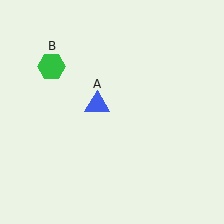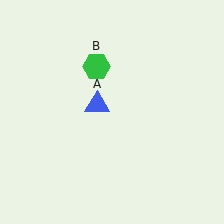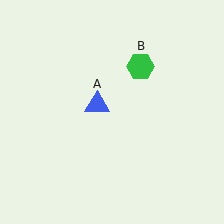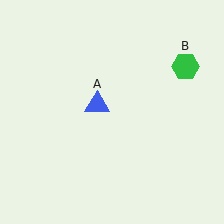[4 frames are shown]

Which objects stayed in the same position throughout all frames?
Blue triangle (object A) remained stationary.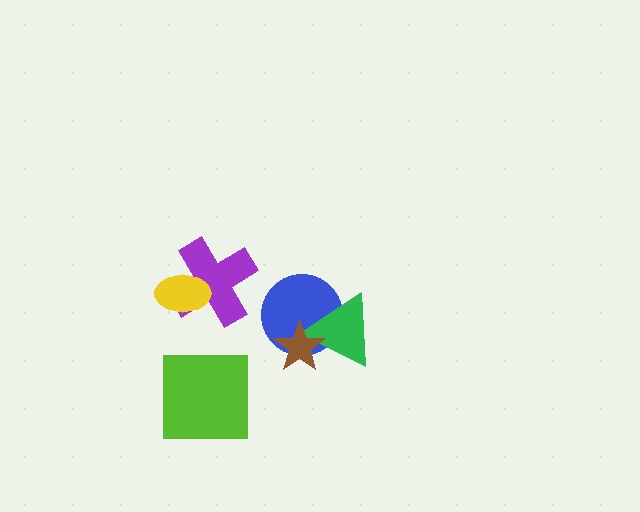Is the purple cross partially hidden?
Yes, it is partially covered by another shape.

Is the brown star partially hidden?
No, no other shape covers it.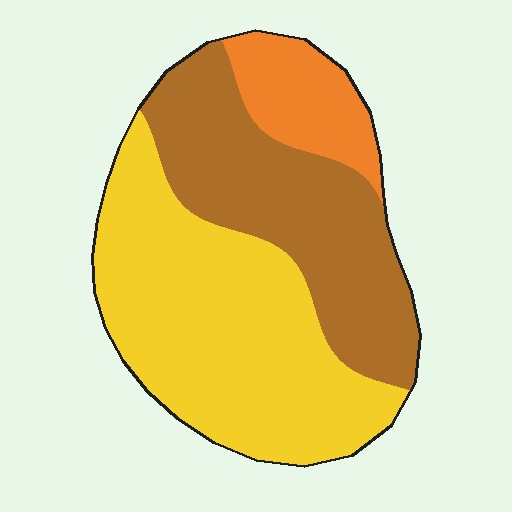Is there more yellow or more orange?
Yellow.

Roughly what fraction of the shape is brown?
Brown covers about 35% of the shape.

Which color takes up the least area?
Orange, at roughly 15%.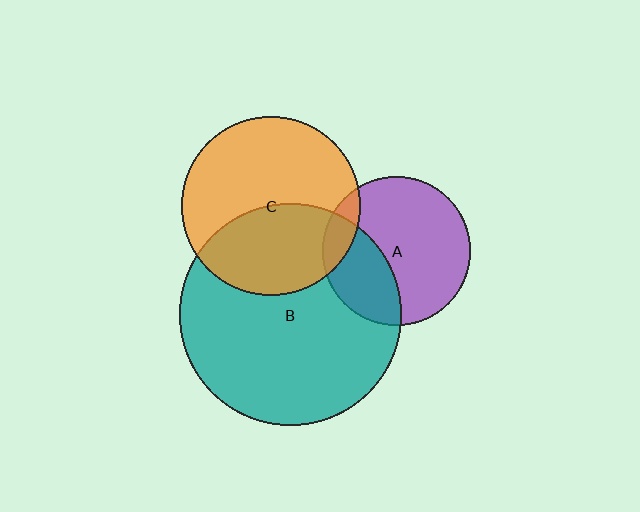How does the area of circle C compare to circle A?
Approximately 1.5 times.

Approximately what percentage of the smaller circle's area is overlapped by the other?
Approximately 40%.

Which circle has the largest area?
Circle B (teal).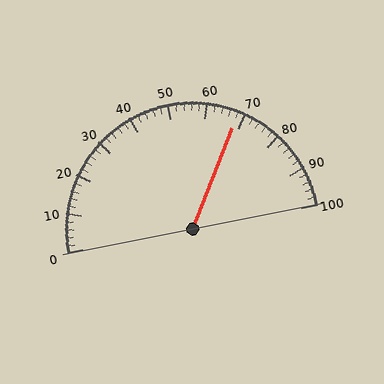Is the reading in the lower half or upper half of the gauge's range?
The reading is in the upper half of the range (0 to 100).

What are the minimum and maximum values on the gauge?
The gauge ranges from 0 to 100.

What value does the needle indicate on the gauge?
The needle indicates approximately 68.